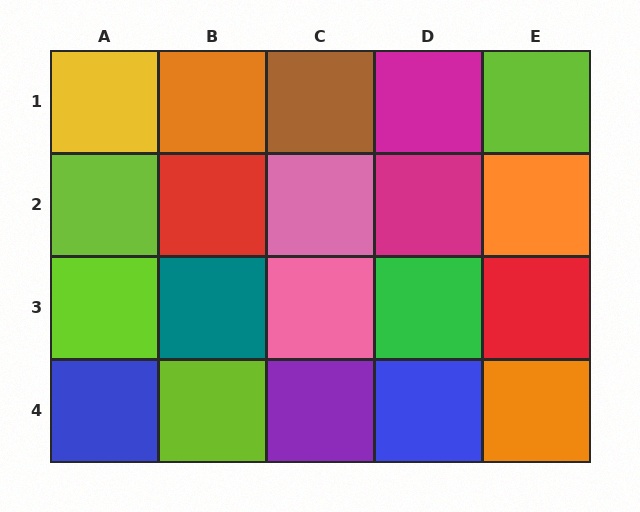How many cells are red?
2 cells are red.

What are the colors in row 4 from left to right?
Blue, lime, purple, blue, orange.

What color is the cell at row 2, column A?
Lime.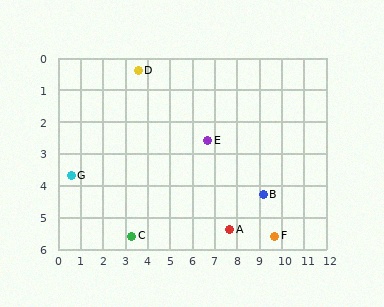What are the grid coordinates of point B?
Point B is at approximately (9.2, 4.3).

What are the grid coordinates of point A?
Point A is at approximately (7.7, 5.4).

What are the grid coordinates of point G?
Point G is at approximately (0.6, 3.7).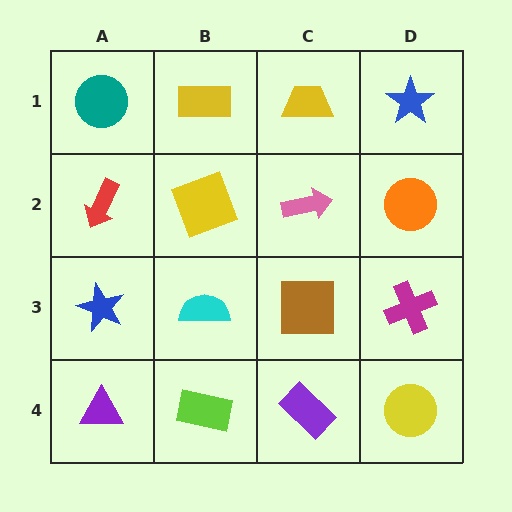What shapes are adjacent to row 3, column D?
An orange circle (row 2, column D), a yellow circle (row 4, column D), a brown square (row 3, column C).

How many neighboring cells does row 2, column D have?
3.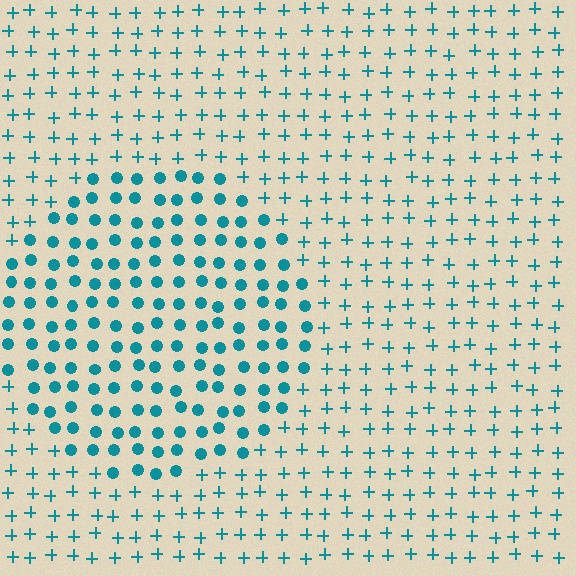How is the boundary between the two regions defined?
The boundary is defined by a change in element shape: circles inside vs. plus signs outside. All elements share the same color and spacing.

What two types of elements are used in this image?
The image uses circles inside the circle region and plus signs outside it.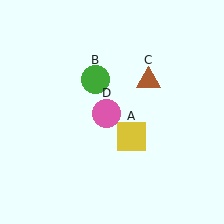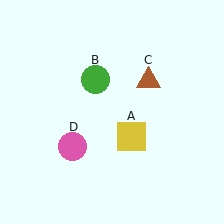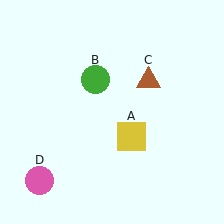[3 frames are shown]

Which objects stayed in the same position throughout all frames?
Yellow square (object A) and green circle (object B) and brown triangle (object C) remained stationary.